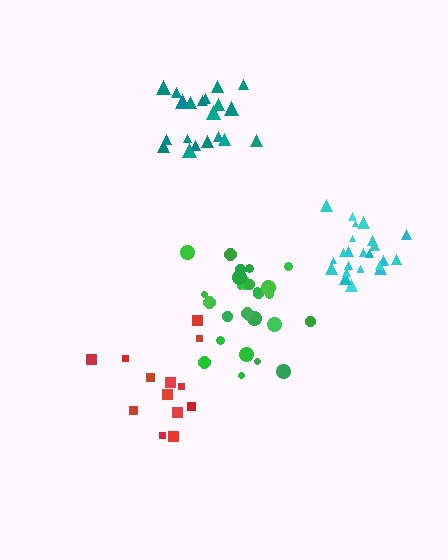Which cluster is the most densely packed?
Cyan.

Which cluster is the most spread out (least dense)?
Red.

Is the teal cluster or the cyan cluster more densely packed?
Cyan.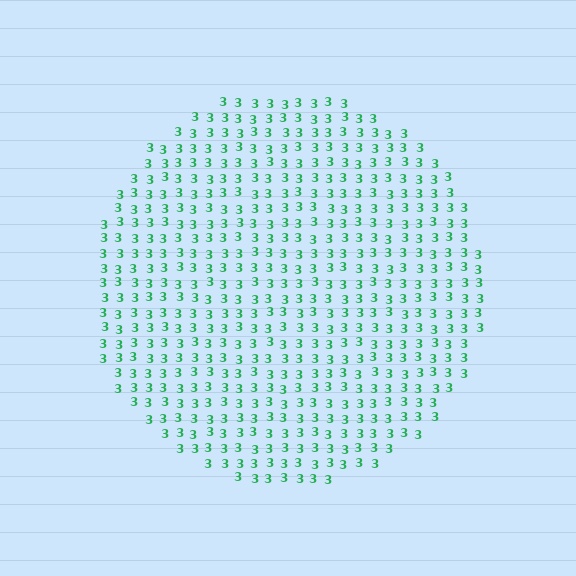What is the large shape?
The large shape is a circle.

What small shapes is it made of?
It is made of small digit 3's.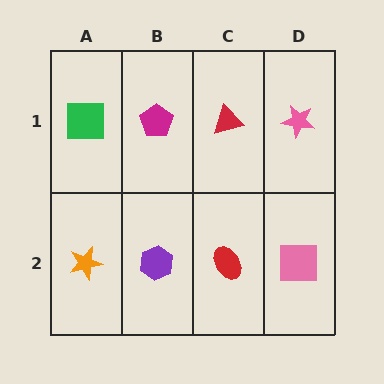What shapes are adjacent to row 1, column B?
A purple hexagon (row 2, column B), a green square (row 1, column A), a red triangle (row 1, column C).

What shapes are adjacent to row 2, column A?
A green square (row 1, column A), a purple hexagon (row 2, column B).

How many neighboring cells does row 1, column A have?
2.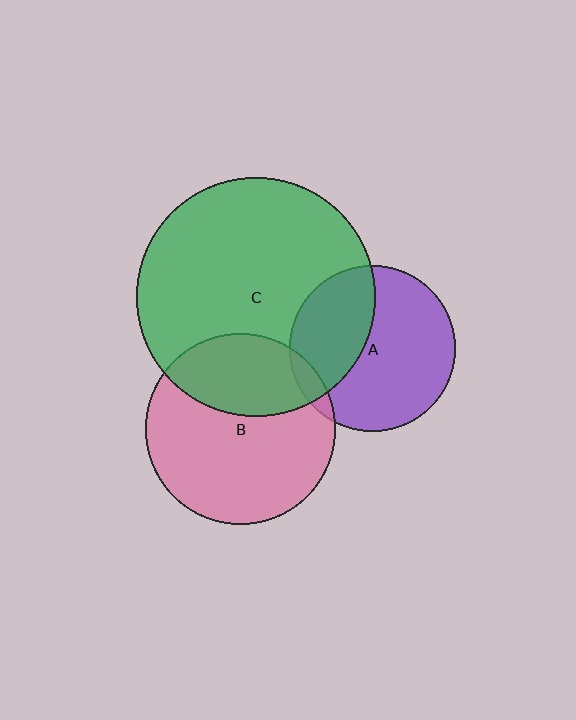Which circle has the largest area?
Circle C (green).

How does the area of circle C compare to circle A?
Approximately 2.1 times.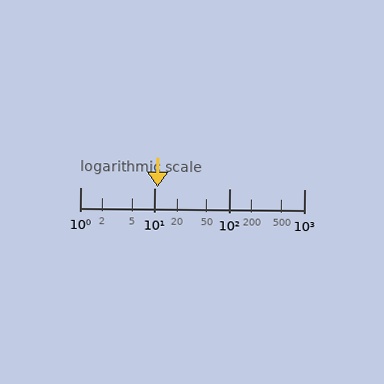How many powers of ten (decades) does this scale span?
The scale spans 3 decades, from 1 to 1000.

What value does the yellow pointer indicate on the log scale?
The pointer indicates approximately 11.